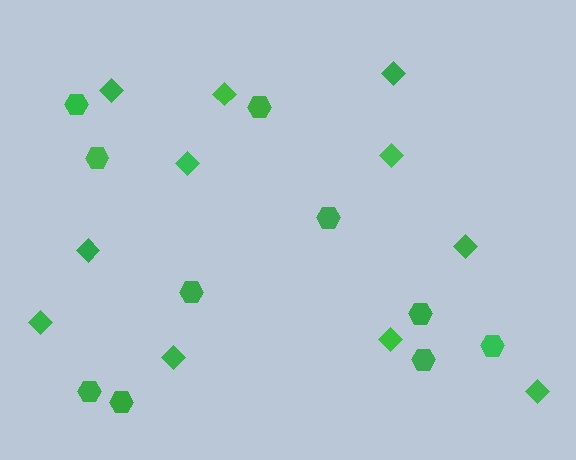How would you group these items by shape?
There are 2 groups: one group of diamonds (11) and one group of hexagons (10).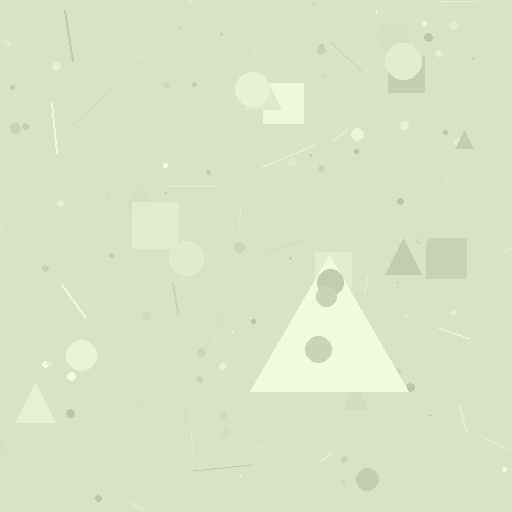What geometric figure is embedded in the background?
A triangle is embedded in the background.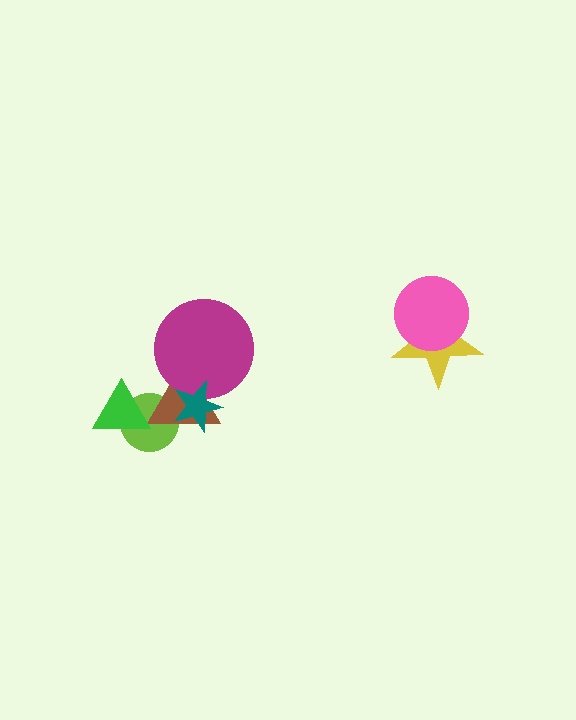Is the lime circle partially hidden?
Yes, it is partially covered by another shape.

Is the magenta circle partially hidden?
Yes, it is partially covered by another shape.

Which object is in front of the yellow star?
The pink circle is in front of the yellow star.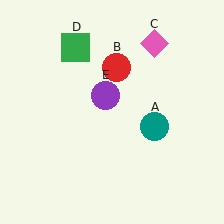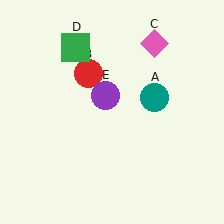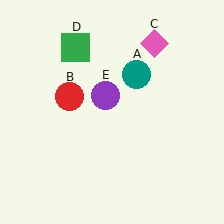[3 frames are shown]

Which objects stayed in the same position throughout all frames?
Pink diamond (object C) and green square (object D) and purple circle (object E) remained stationary.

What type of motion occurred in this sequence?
The teal circle (object A), red circle (object B) rotated counterclockwise around the center of the scene.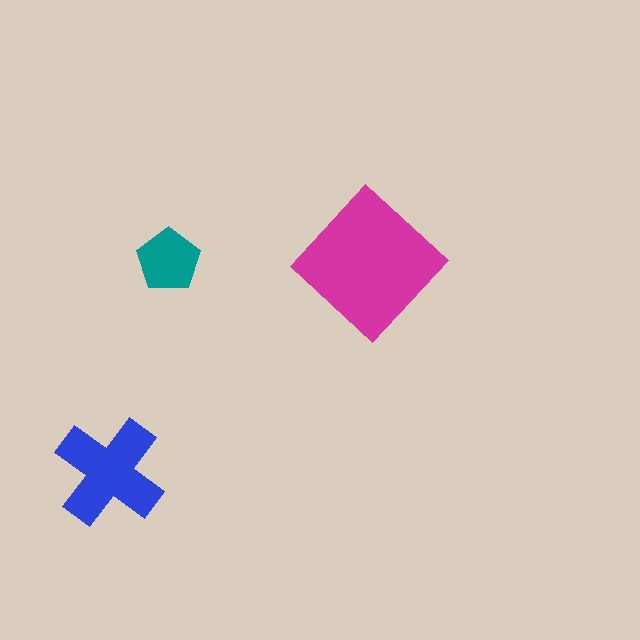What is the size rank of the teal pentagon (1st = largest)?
3rd.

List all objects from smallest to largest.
The teal pentagon, the blue cross, the magenta diamond.